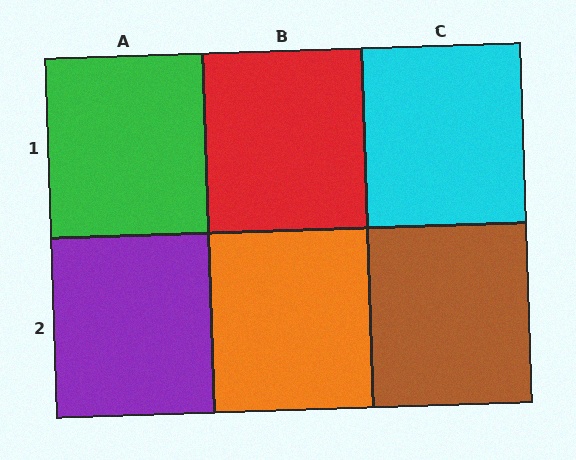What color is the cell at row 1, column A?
Green.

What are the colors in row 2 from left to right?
Purple, orange, brown.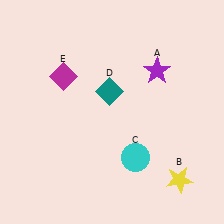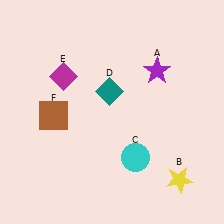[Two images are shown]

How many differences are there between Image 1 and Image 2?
There is 1 difference between the two images.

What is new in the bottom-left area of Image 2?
A brown square (F) was added in the bottom-left area of Image 2.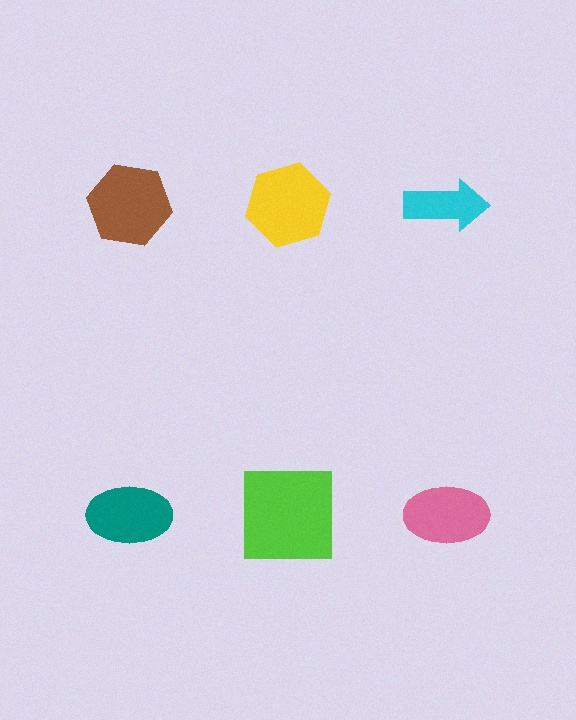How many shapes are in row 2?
3 shapes.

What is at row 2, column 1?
A teal ellipse.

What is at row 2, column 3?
A pink ellipse.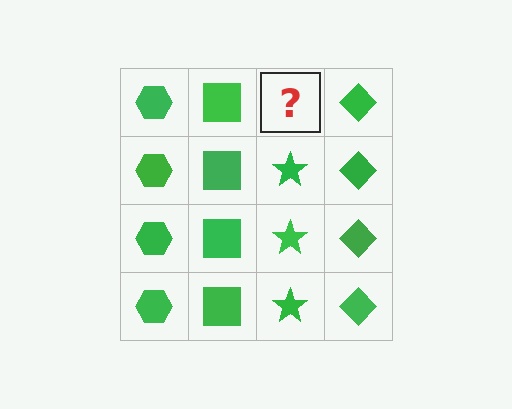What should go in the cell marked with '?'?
The missing cell should contain a green star.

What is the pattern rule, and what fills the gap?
The rule is that each column has a consistent shape. The gap should be filled with a green star.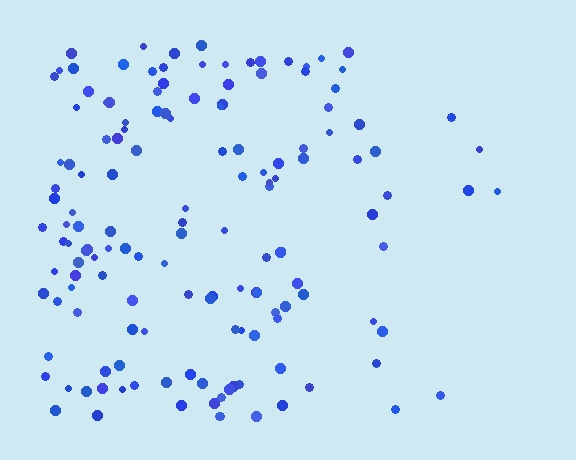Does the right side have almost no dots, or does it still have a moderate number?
Still a moderate number, just noticeably fewer than the left.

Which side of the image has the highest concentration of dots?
The left.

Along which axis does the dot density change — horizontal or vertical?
Horizontal.